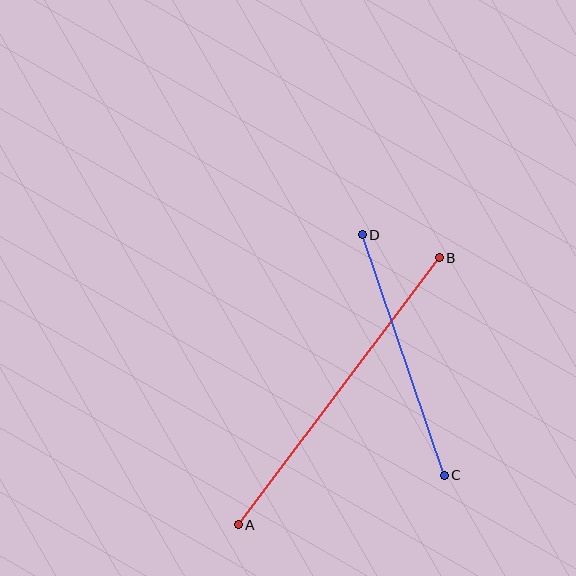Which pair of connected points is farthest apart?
Points A and B are farthest apart.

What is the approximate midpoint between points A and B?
The midpoint is at approximately (339, 391) pixels.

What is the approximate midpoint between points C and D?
The midpoint is at approximately (403, 355) pixels.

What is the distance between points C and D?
The distance is approximately 254 pixels.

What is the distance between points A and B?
The distance is approximately 334 pixels.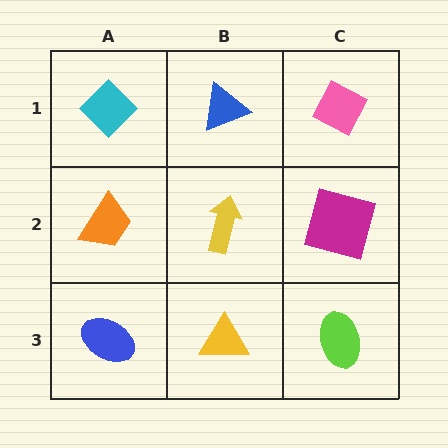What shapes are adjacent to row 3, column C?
A magenta square (row 2, column C), a yellow triangle (row 3, column B).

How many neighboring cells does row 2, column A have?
3.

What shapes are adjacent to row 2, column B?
A blue triangle (row 1, column B), a yellow triangle (row 3, column B), an orange trapezoid (row 2, column A), a magenta square (row 2, column C).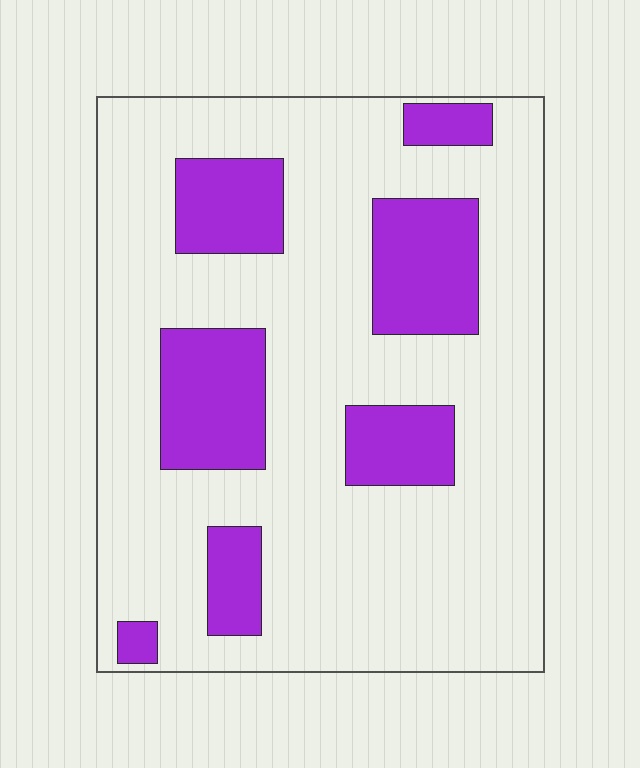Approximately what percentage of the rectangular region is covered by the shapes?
Approximately 25%.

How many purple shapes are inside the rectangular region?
7.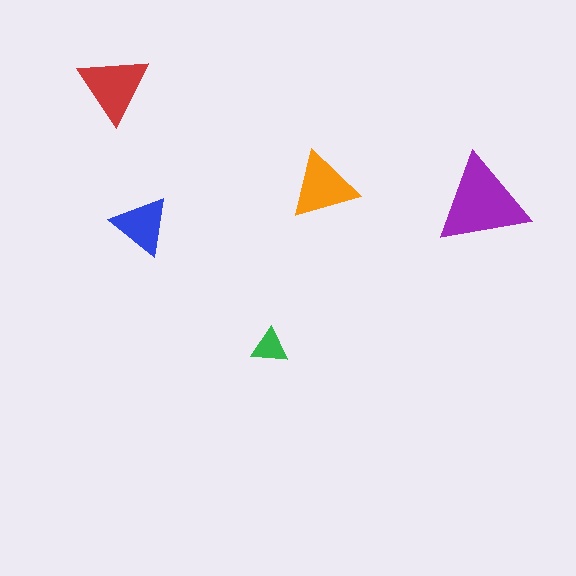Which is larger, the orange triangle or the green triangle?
The orange one.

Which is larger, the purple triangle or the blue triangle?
The purple one.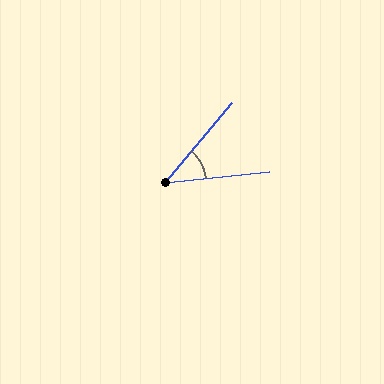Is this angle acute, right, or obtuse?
It is acute.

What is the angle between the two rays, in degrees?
Approximately 44 degrees.